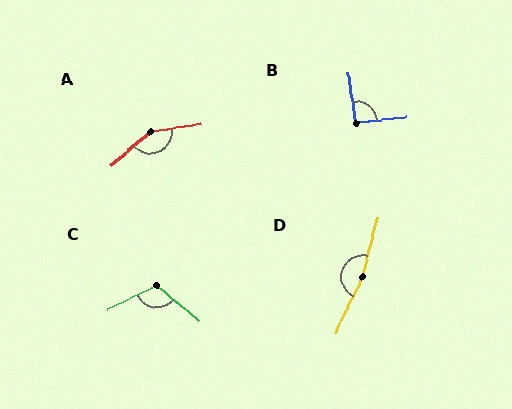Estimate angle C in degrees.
Approximately 115 degrees.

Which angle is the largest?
D, at approximately 168 degrees.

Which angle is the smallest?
B, at approximately 92 degrees.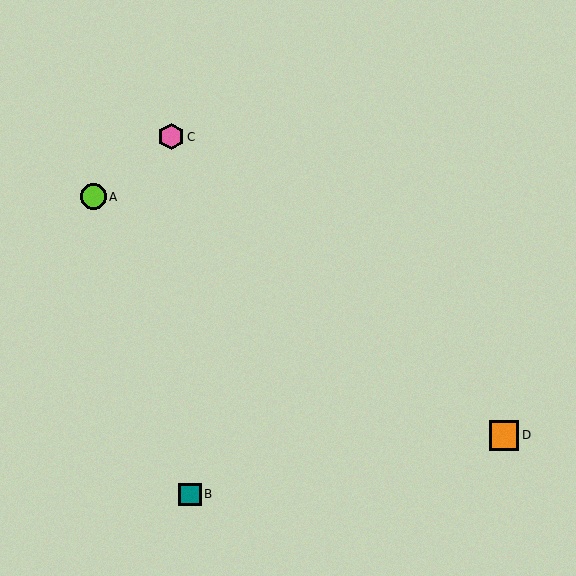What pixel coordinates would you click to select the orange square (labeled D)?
Click at (504, 436) to select the orange square D.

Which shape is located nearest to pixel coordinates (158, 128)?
The pink hexagon (labeled C) at (171, 137) is nearest to that location.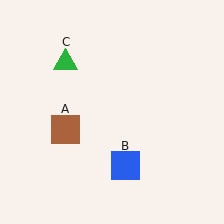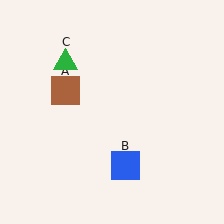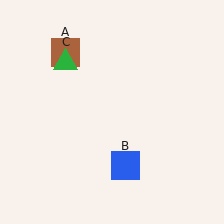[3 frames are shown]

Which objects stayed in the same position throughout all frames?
Blue square (object B) and green triangle (object C) remained stationary.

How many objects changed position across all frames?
1 object changed position: brown square (object A).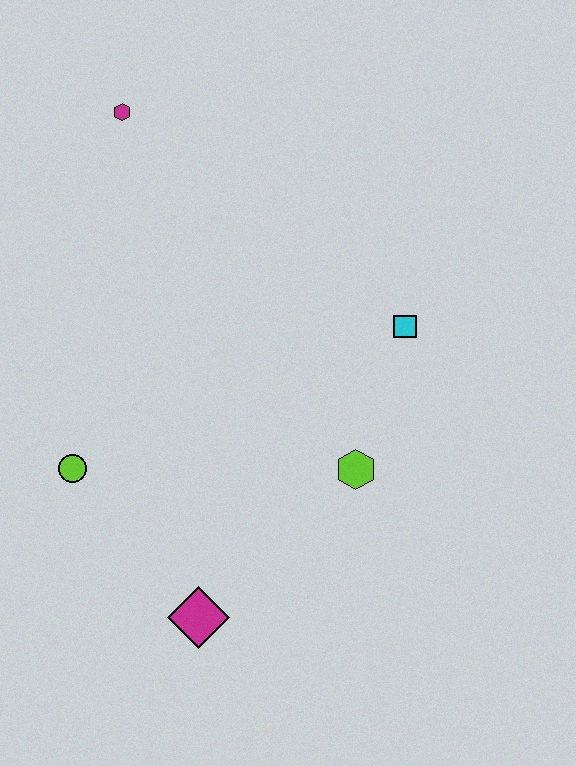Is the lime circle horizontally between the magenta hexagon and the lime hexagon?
No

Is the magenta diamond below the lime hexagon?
Yes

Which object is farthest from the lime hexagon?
The magenta hexagon is farthest from the lime hexagon.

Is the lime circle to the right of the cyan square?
No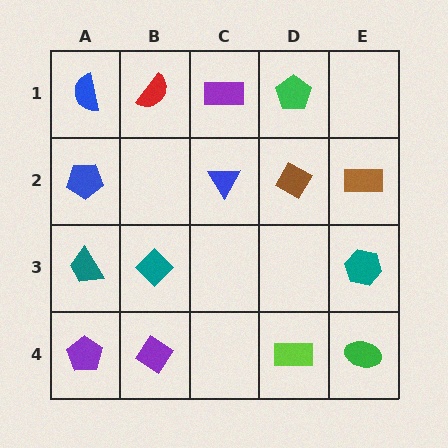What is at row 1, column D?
A green pentagon.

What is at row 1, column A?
A blue semicircle.